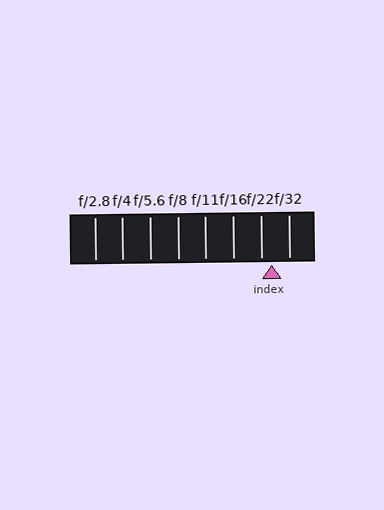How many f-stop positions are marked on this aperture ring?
There are 8 f-stop positions marked.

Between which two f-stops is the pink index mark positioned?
The index mark is between f/22 and f/32.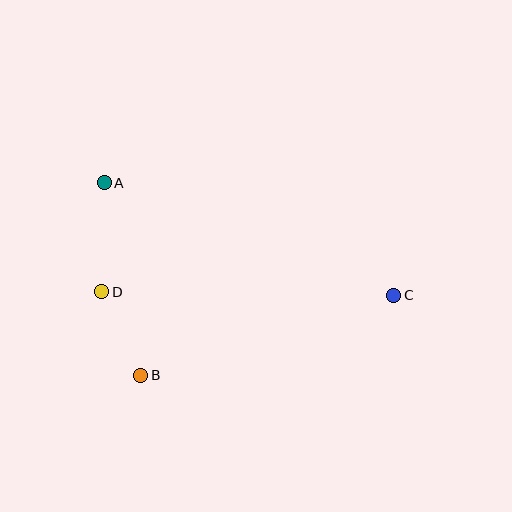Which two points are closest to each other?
Points B and D are closest to each other.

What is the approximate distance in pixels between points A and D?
The distance between A and D is approximately 109 pixels.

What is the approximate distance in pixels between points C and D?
The distance between C and D is approximately 292 pixels.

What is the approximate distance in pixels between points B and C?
The distance between B and C is approximately 265 pixels.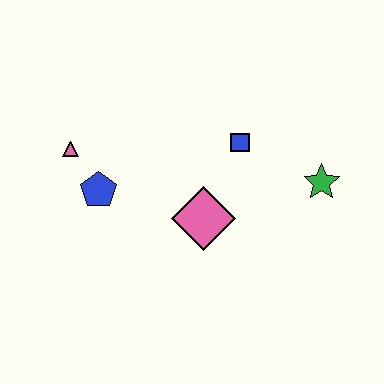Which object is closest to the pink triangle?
The blue pentagon is closest to the pink triangle.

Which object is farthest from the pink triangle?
The green star is farthest from the pink triangle.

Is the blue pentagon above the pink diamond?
Yes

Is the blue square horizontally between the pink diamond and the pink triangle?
No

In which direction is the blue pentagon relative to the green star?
The blue pentagon is to the left of the green star.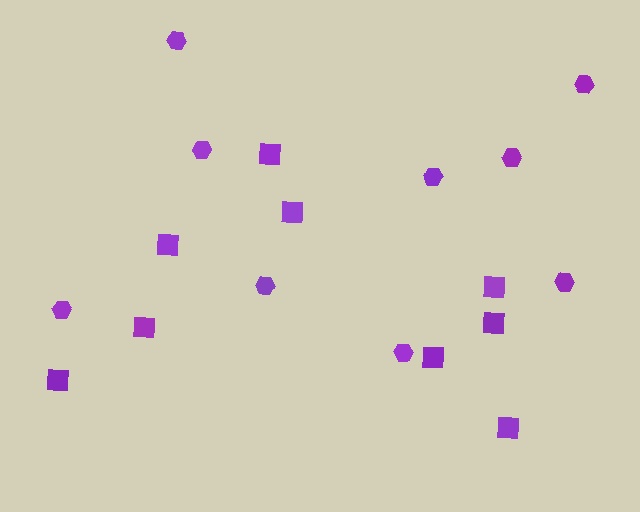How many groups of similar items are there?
There are 2 groups: one group of squares (9) and one group of hexagons (9).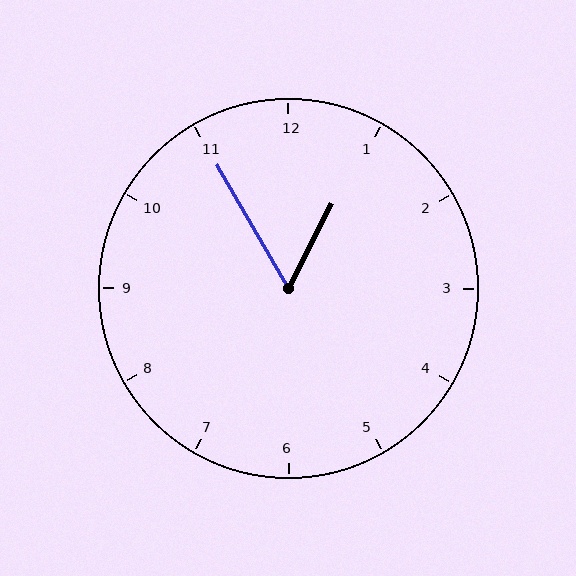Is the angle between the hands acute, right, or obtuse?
It is acute.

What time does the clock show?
12:55.